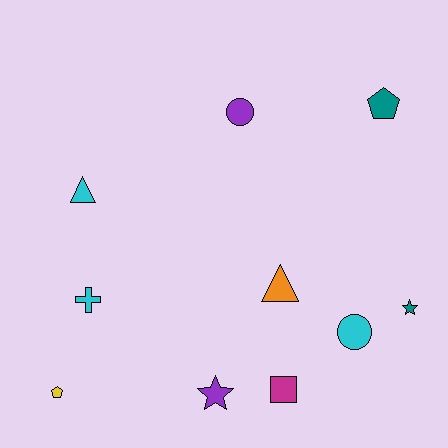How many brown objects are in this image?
There are no brown objects.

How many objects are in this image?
There are 10 objects.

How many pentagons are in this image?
There are 2 pentagons.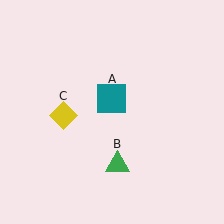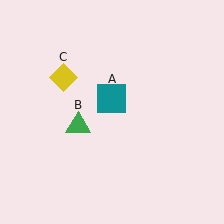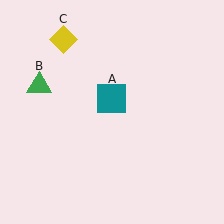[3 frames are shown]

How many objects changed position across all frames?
2 objects changed position: green triangle (object B), yellow diamond (object C).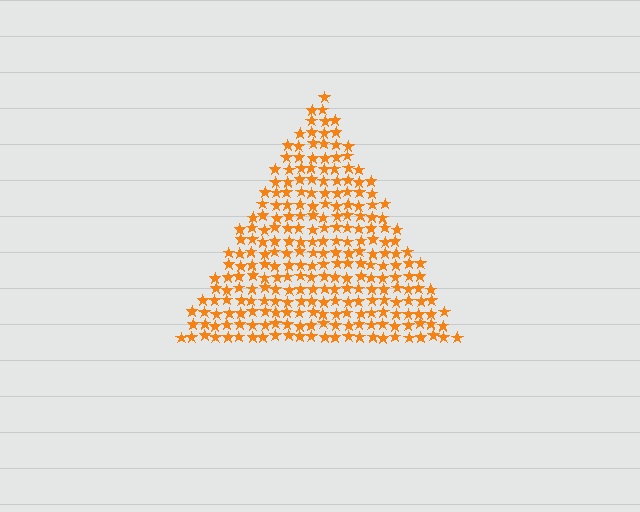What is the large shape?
The large shape is a triangle.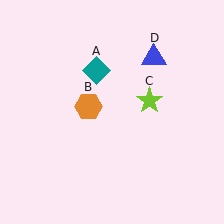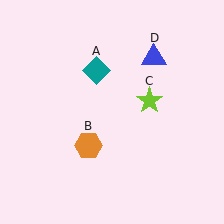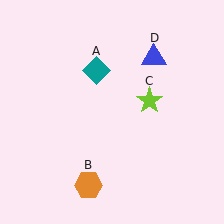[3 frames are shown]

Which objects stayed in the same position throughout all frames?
Teal diamond (object A) and lime star (object C) and blue triangle (object D) remained stationary.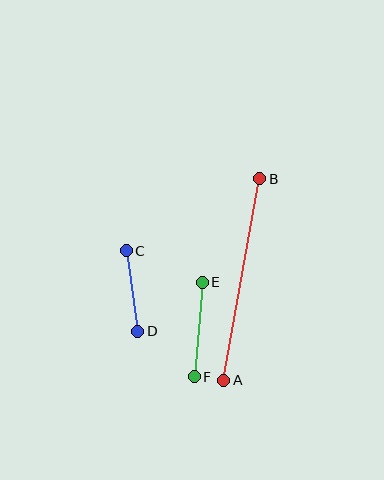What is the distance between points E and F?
The distance is approximately 95 pixels.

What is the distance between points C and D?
The distance is approximately 81 pixels.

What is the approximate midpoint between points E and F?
The midpoint is at approximately (198, 330) pixels.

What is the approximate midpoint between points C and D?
The midpoint is at approximately (132, 291) pixels.